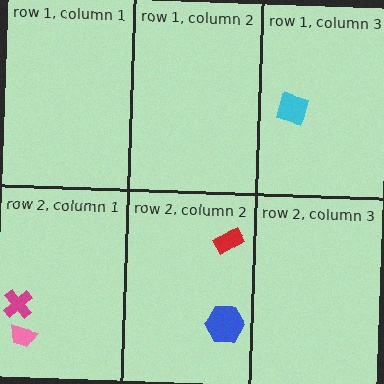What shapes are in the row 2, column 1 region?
The pink trapezoid, the magenta cross.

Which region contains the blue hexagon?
The row 2, column 2 region.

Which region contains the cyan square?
The row 1, column 3 region.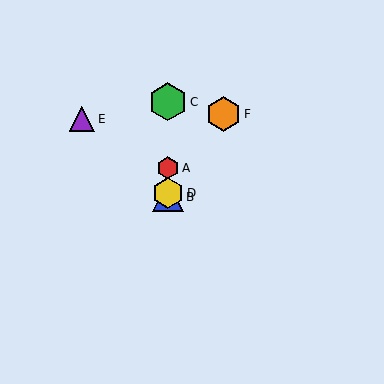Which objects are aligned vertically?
Objects A, B, C, D are aligned vertically.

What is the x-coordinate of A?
Object A is at x≈168.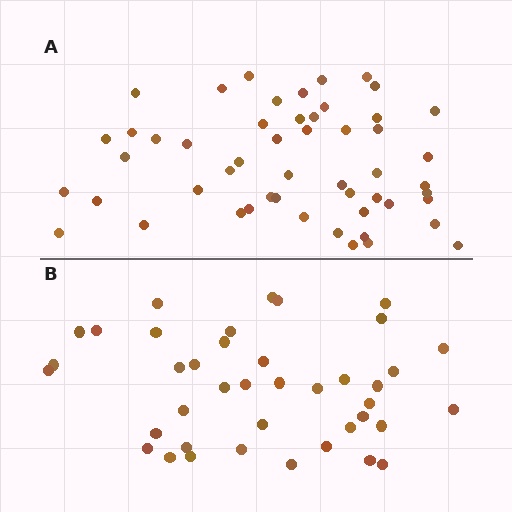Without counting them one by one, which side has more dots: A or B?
Region A (the top region) has more dots.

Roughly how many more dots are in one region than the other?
Region A has roughly 12 or so more dots than region B.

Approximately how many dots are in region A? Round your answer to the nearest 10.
About 50 dots. (The exact count is 52, which rounds to 50.)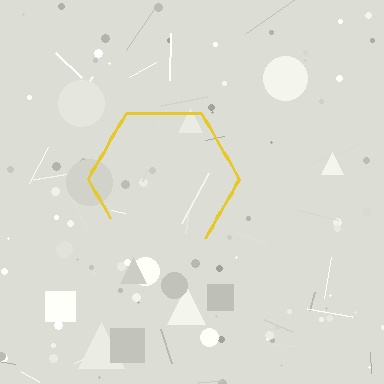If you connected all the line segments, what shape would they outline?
They would outline a hexagon.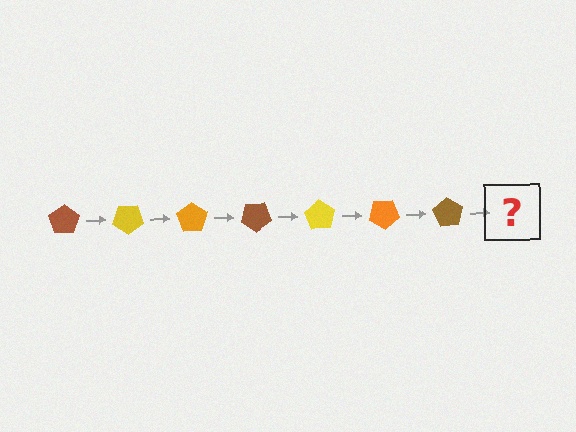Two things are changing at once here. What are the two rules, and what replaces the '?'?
The two rules are that it rotates 35 degrees each step and the color cycles through brown, yellow, and orange. The '?' should be a yellow pentagon, rotated 245 degrees from the start.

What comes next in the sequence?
The next element should be a yellow pentagon, rotated 245 degrees from the start.